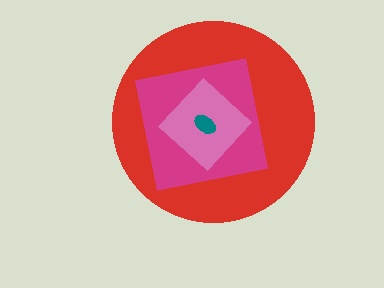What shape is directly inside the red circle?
The magenta square.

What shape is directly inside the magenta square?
The pink diamond.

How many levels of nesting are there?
4.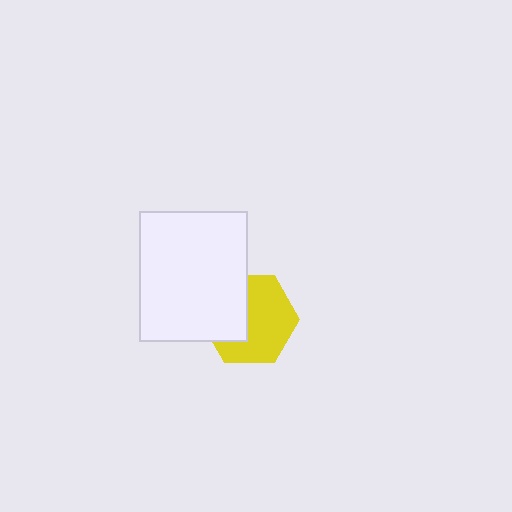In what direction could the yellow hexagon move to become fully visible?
The yellow hexagon could move right. That would shift it out from behind the white rectangle entirely.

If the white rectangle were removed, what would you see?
You would see the complete yellow hexagon.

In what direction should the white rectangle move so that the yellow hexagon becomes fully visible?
The white rectangle should move left. That is the shortest direction to clear the overlap and leave the yellow hexagon fully visible.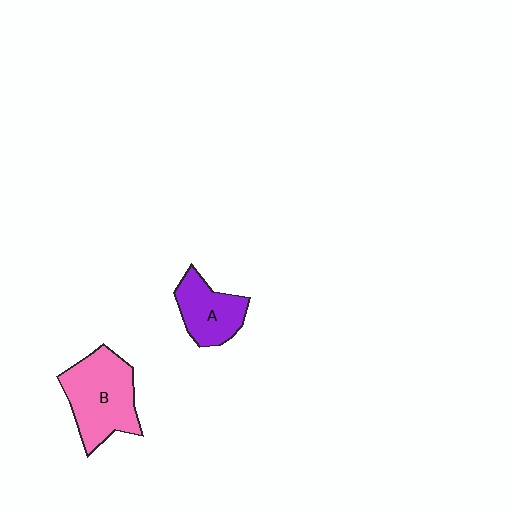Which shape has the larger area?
Shape B (pink).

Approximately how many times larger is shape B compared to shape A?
Approximately 1.5 times.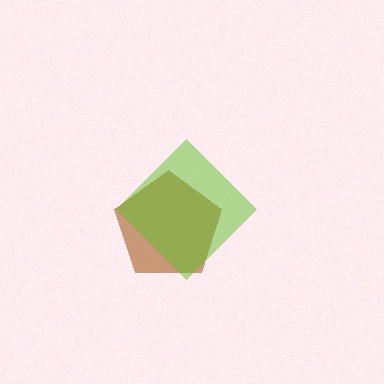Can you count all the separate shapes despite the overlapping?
Yes, there are 2 separate shapes.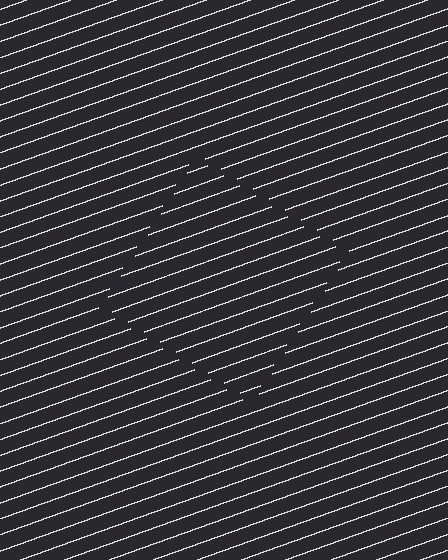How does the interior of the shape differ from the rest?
The interior of the shape contains the same grating, shifted by half a period — the contour is defined by the phase discontinuity where line-ends from the inner and outer gratings abut.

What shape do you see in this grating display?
An illusory square. The interior of the shape contains the same grating, shifted by half a period — the contour is defined by the phase discontinuity where line-ends from the inner and outer gratings abut.